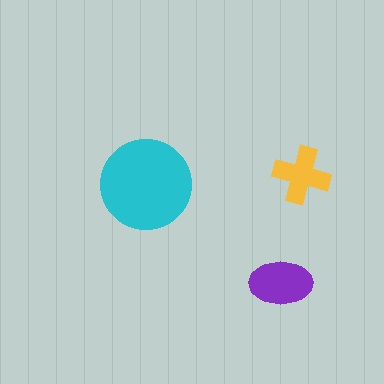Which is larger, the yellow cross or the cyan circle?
The cyan circle.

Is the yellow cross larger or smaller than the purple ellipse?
Smaller.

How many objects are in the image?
There are 3 objects in the image.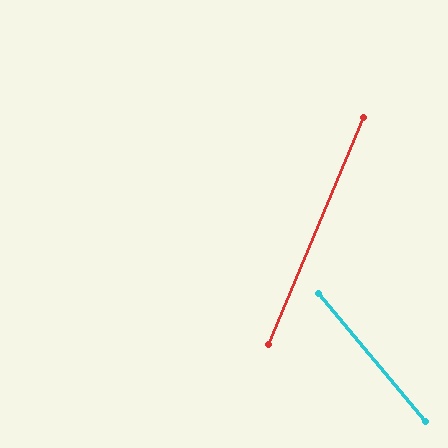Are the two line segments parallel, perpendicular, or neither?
Neither parallel nor perpendicular — they differ by about 63°.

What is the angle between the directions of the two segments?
Approximately 63 degrees.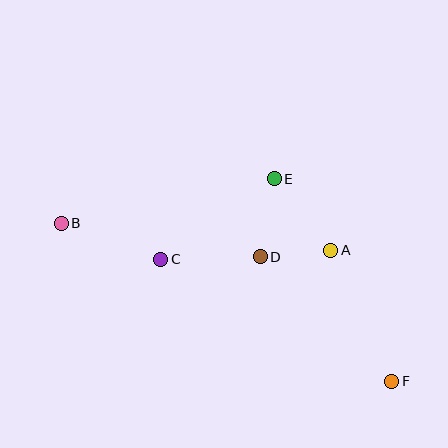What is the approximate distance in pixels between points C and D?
The distance between C and D is approximately 100 pixels.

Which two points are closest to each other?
Points A and D are closest to each other.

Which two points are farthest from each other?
Points B and F are farthest from each other.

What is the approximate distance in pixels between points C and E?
The distance between C and E is approximately 139 pixels.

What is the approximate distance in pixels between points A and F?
The distance between A and F is approximately 145 pixels.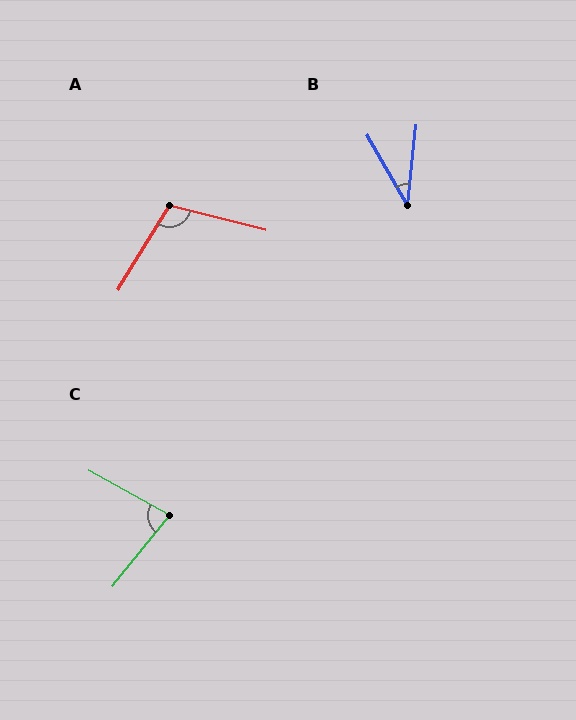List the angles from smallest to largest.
B (36°), C (80°), A (108°).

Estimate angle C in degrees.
Approximately 80 degrees.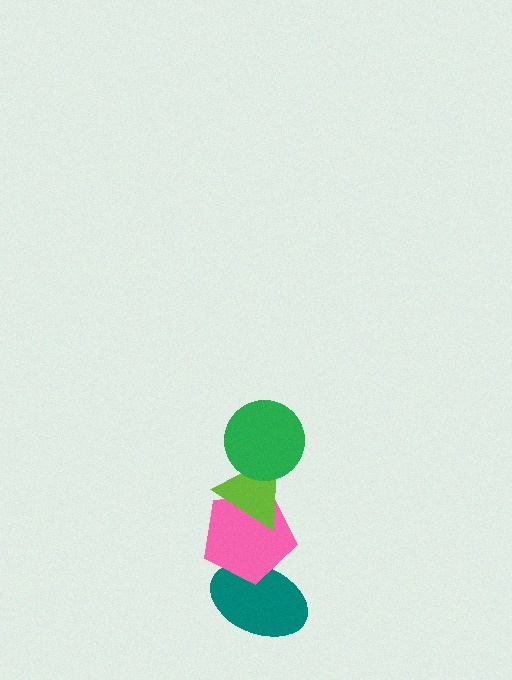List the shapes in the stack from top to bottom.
From top to bottom: the green circle, the lime triangle, the pink pentagon, the teal ellipse.